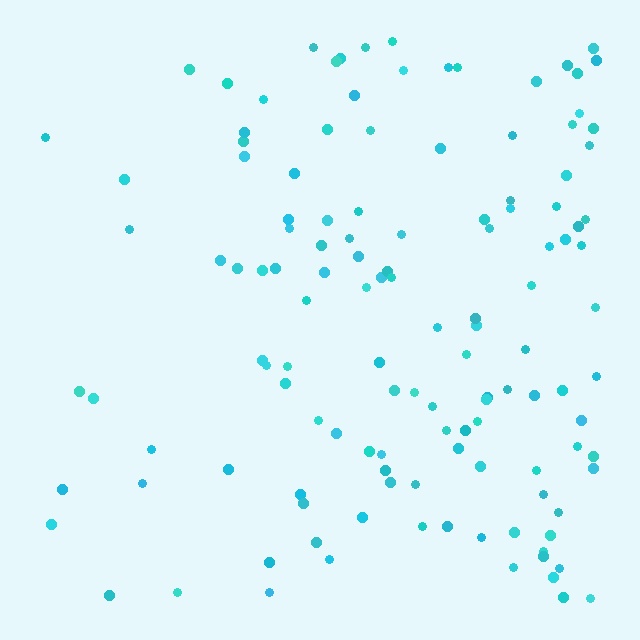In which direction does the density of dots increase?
From left to right, with the right side densest.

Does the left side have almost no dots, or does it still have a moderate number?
Still a moderate number, just noticeably fewer than the right.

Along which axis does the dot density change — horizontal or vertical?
Horizontal.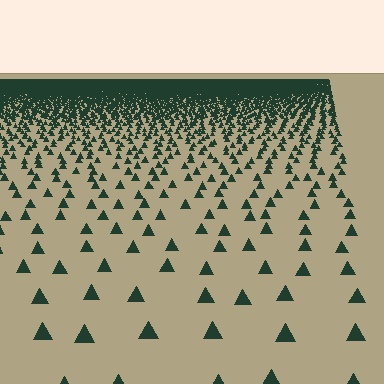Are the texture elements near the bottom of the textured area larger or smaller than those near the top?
Larger. Near the bottom, elements are closer to the viewer and appear at a bigger on-screen size.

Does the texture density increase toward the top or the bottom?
Density increases toward the top.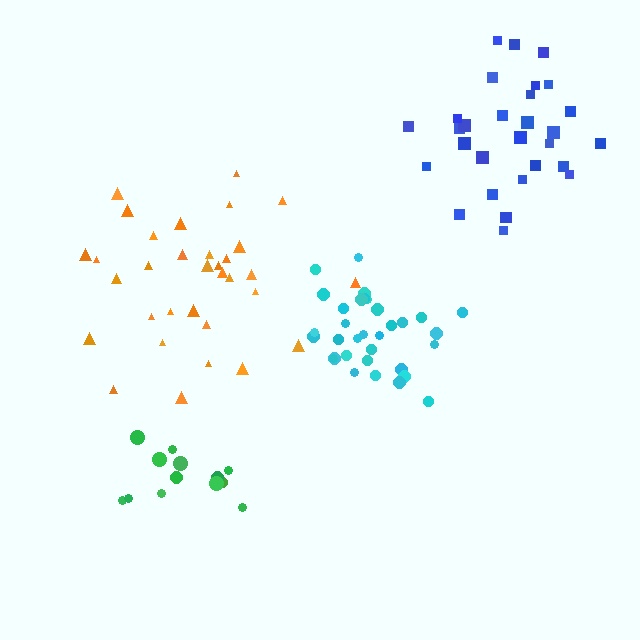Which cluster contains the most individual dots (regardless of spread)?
Cyan (33).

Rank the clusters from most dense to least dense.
cyan, green, blue, orange.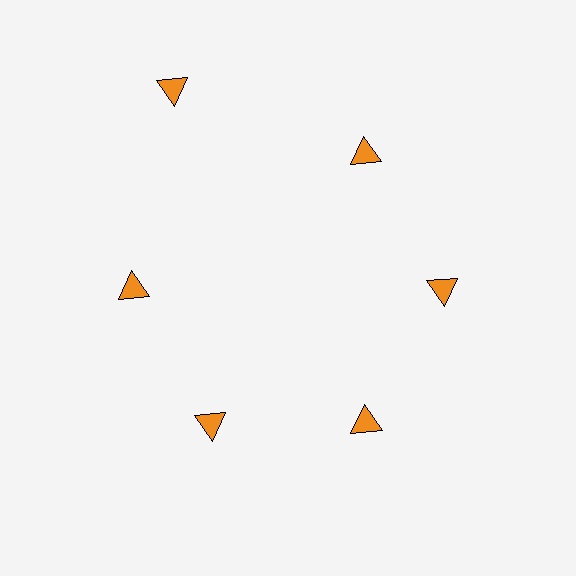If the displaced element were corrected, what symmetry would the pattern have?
It would have 6-fold rotational symmetry — the pattern would map onto itself every 60 degrees.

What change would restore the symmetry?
The symmetry would be restored by moving it inward, back onto the ring so that all 6 triangles sit at equal angles and equal distance from the center.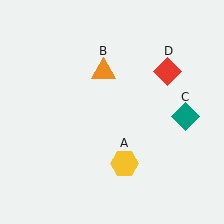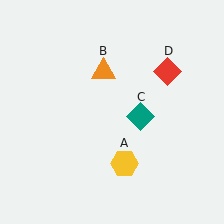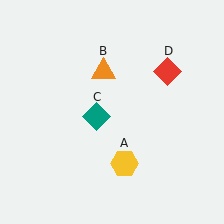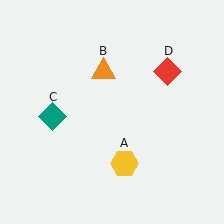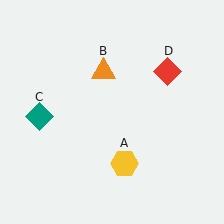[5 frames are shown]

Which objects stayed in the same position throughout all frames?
Yellow hexagon (object A) and orange triangle (object B) and red diamond (object D) remained stationary.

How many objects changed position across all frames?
1 object changed position: teal diamond (object C).